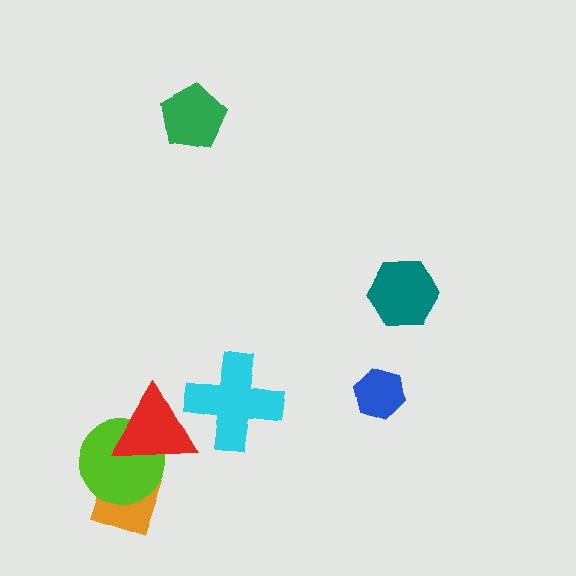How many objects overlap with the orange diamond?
2 objects overlap with the orange diamond.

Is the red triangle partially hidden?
Yes, it is partially covered by another shape.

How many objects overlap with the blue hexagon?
0 objects overlap with the blue hexagon.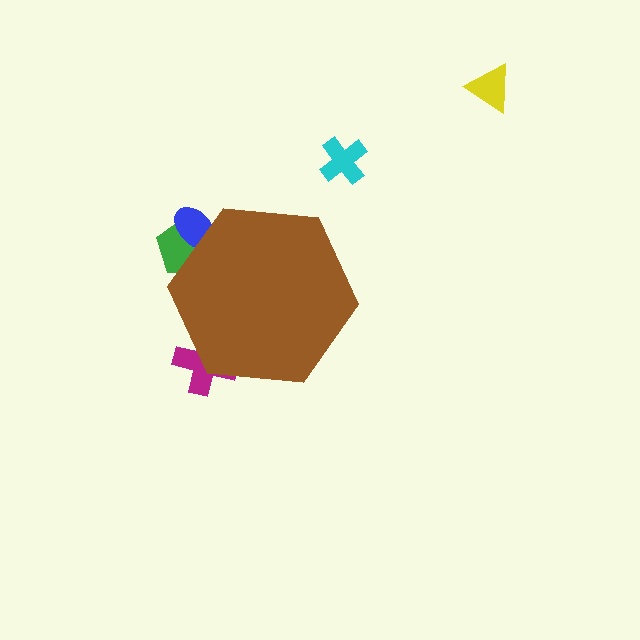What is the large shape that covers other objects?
A brown hexagon.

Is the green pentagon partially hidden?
Yes, the green pentagon is partially hidden behind the brown hexagon.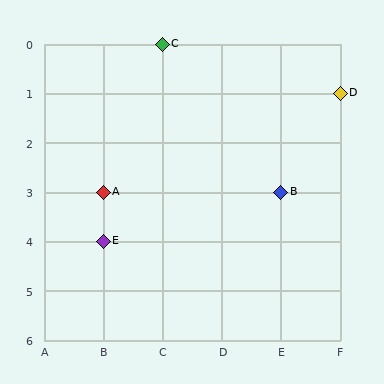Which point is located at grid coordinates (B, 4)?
Point E is at (B, 4).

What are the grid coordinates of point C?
Point C is at grid coordinates (C, 0).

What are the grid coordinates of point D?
Point D is at grid coordinates (F, 1).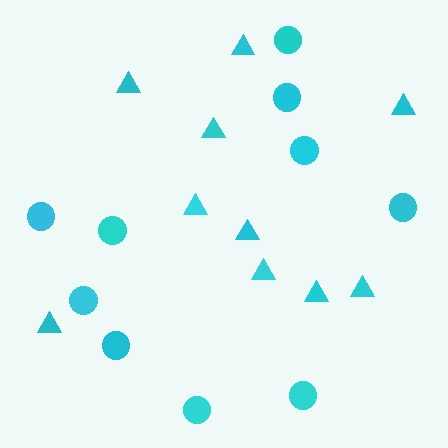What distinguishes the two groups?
There are 2 groups: one group of triangles (10) and one group of circles (10).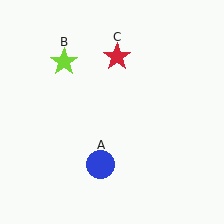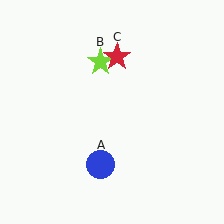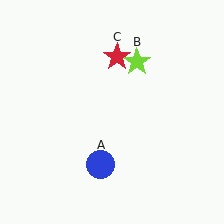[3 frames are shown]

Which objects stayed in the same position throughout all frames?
Blue circle (object A) and red star (object C) remained stationary.